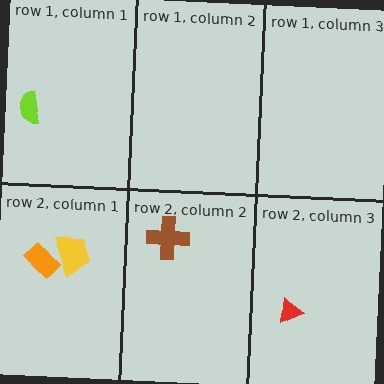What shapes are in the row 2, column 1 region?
The orange rectangle, the yellow trapezoid.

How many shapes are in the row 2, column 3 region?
1.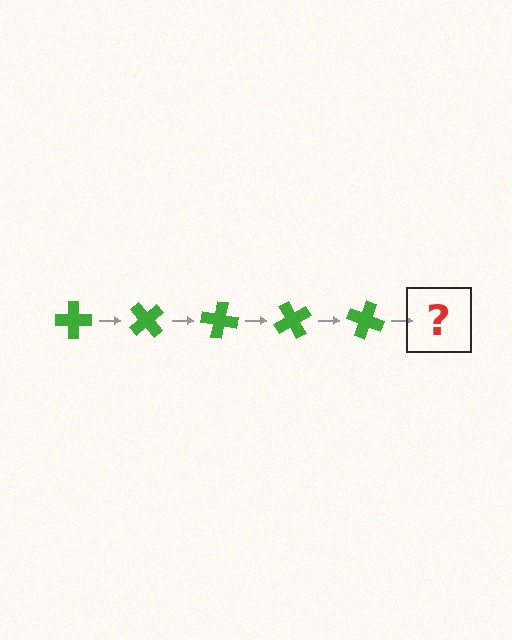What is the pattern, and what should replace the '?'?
The pattern is that the cross rotates 50 degrees each step. The '?' should be a green cross rotated 250 degrees.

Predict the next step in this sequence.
The next step is a green cross rotated 250 degrees.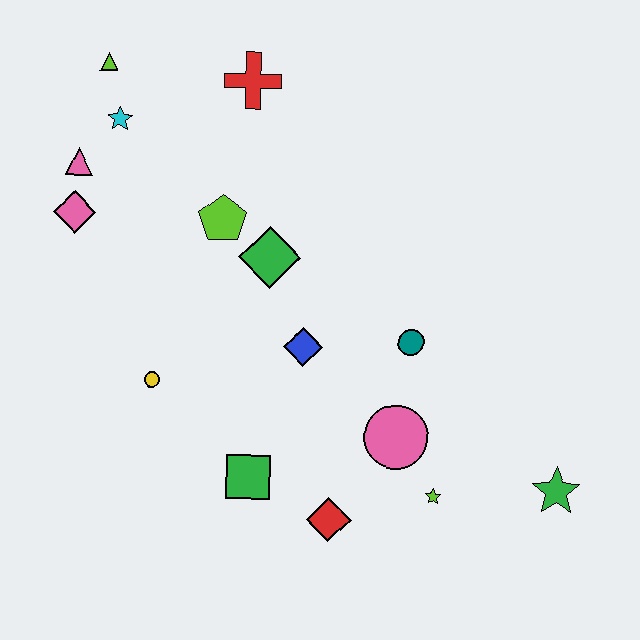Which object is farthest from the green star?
The lime triangle is farthest from the green star.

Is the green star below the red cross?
Yes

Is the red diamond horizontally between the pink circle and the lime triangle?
Yes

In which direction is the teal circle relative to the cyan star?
The teal circle is to the right of the cyan star.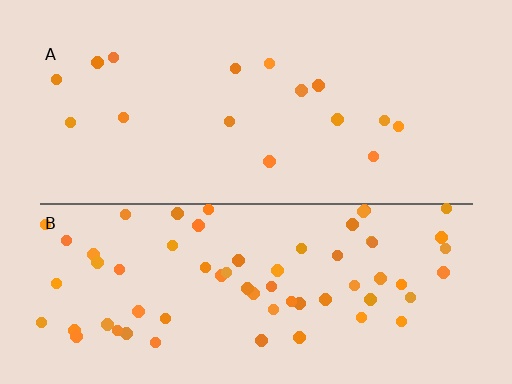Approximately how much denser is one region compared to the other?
Approximately 4.1× — region B over region A.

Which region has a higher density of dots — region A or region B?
B (the bottom).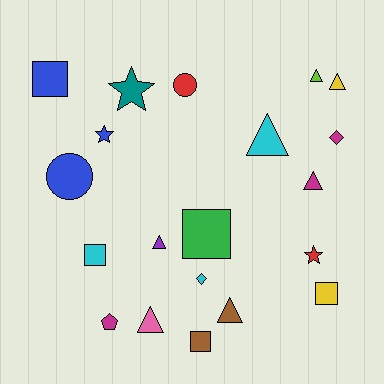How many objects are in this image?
There are 20 objects.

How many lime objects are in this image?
There is 1 lime object.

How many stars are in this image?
There are 3 stars.